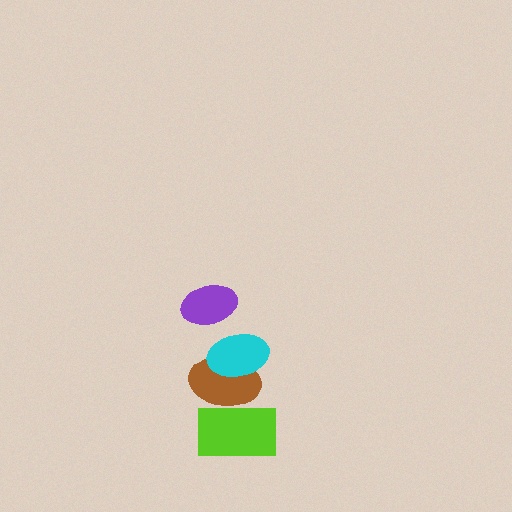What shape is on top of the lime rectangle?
The brown ellipse is on top of the lime rectangle.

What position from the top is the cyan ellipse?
The cyan ellipse is 2nd from the top.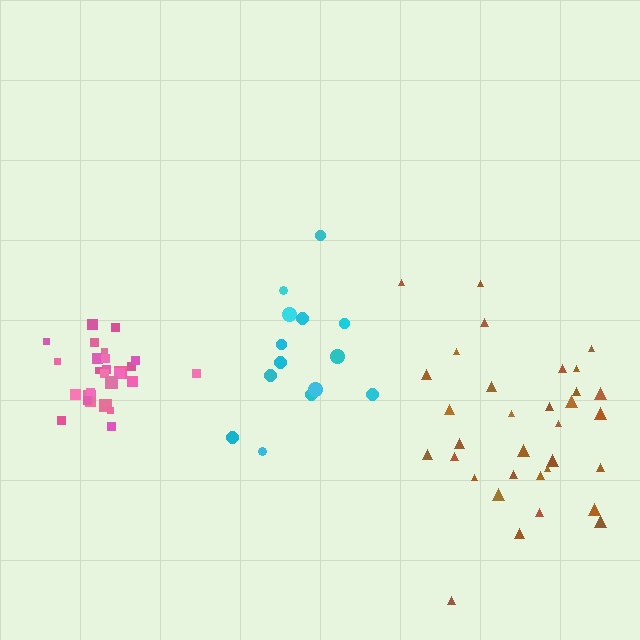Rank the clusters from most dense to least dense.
pink, brown, cyan.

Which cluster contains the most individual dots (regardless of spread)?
Brown (33).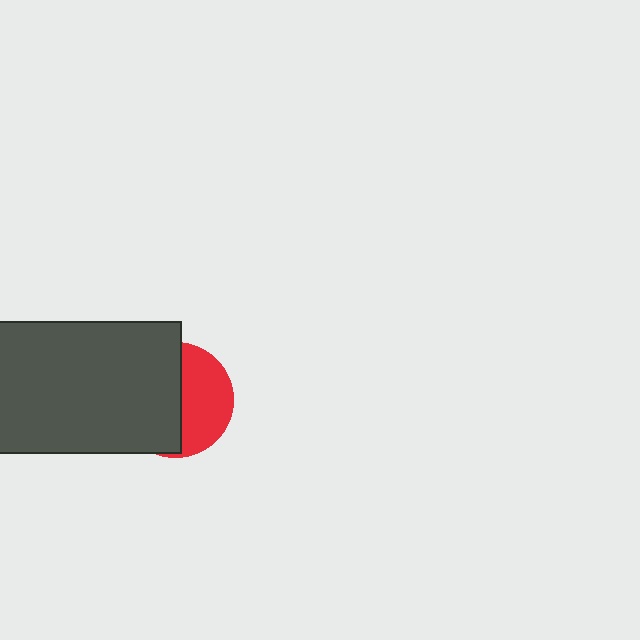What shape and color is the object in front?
The object in front is a dark gray rectangle.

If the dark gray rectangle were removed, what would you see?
You would see the complete red circle.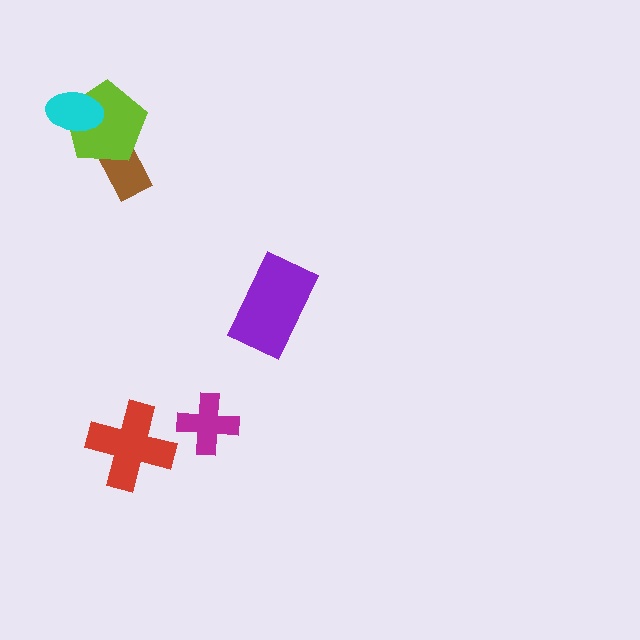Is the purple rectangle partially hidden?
No, no other shape covers it.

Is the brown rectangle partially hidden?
Yes, it is partially covered by another shape.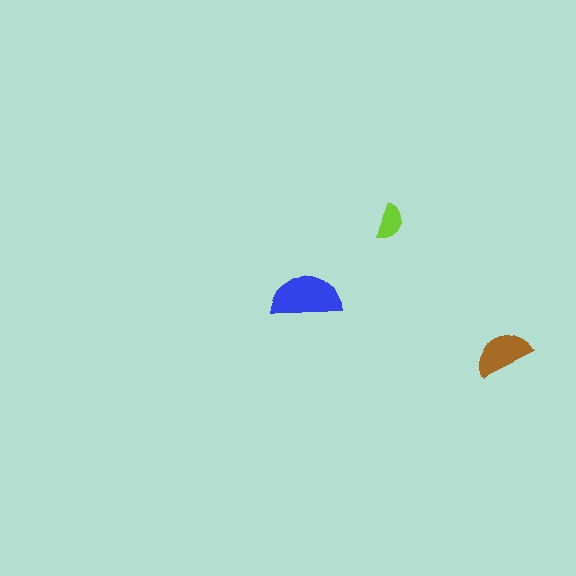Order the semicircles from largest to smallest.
the blue one, the brown one, the lime one.